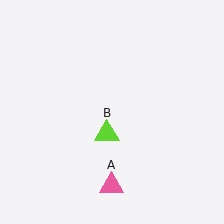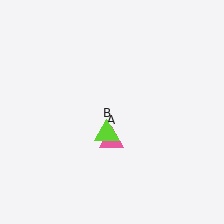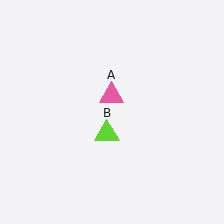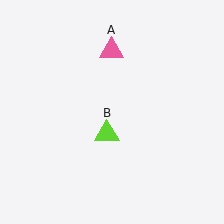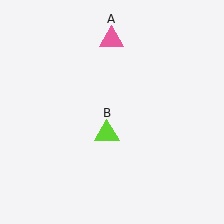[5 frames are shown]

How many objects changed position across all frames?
1 object changed position: pink triangle (object A).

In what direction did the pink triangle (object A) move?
The pink triangle (object A) moved up.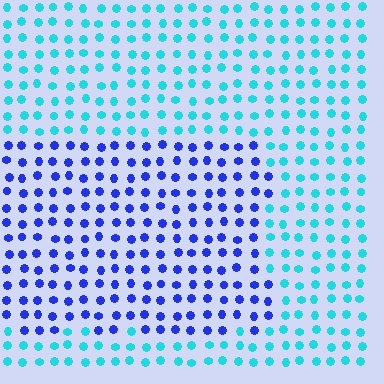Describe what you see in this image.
The image is filled with small cyan elements in a uniform arrangement. A rectangle-shaped region is visible where the elements are tinted to a slightly different hue, forming a subtle color boundary.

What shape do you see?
I see a rectangle.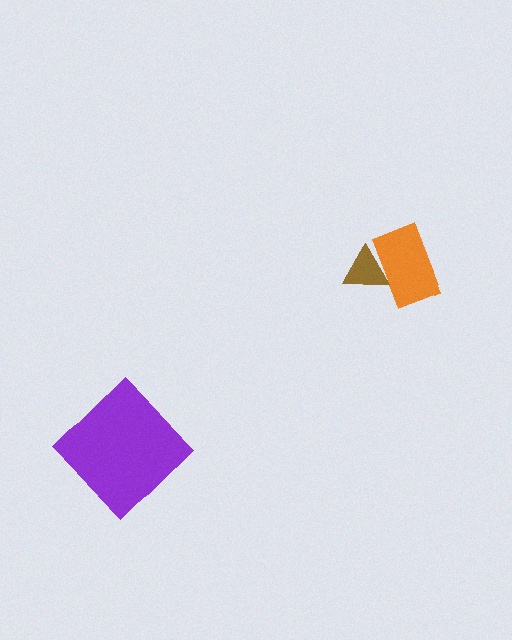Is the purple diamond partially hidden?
No, no other shape covers it.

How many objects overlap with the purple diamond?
0 objects overlap with the purple diamond.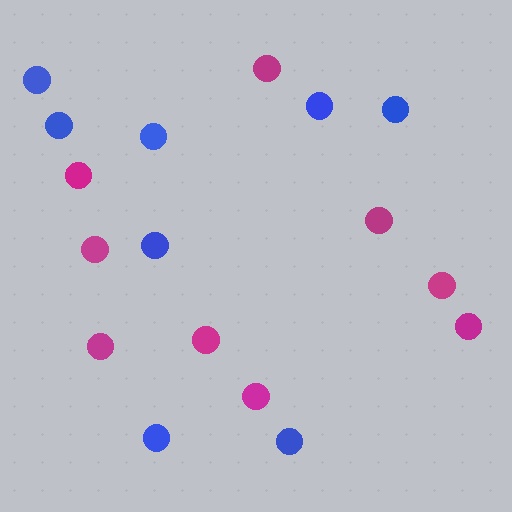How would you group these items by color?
There are 2 groups: one group of magenta circles (9) and one group of blue circles (8).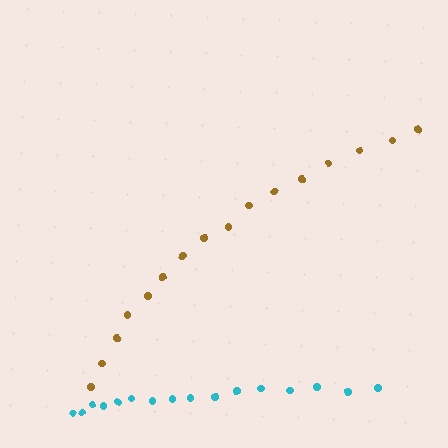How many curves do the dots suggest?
There are 2 distinct paths.